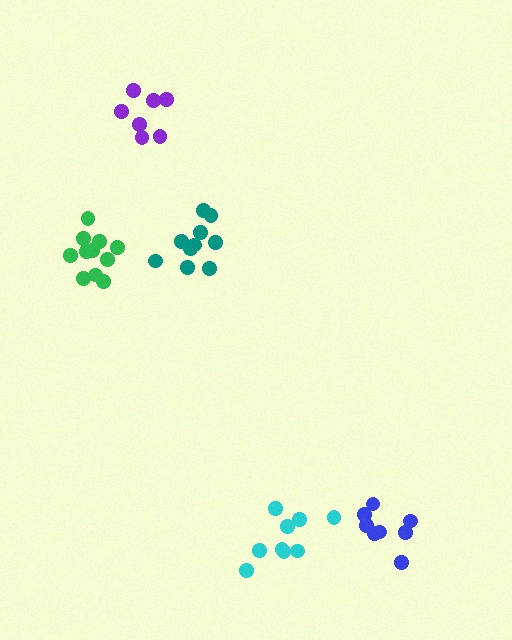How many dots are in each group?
Group 1: 8 dots, Group 2: 9 dots, Group 3: 10 dots, Group 4: 8 dots, Group 5: 11 dots (46 total).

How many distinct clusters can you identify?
There are 5 distinct clusters.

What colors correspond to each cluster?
The clusters are colored: blue, cyan, teal, purple, green.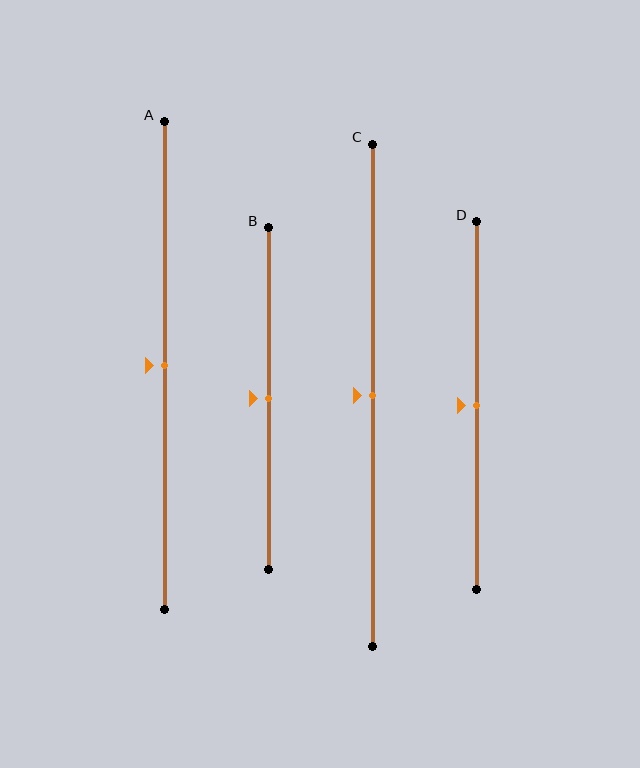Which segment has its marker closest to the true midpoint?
Segment A has its marker closest to the true midpoint.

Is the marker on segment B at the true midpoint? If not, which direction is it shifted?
Yes, the marker on segment B is at the true midpoint.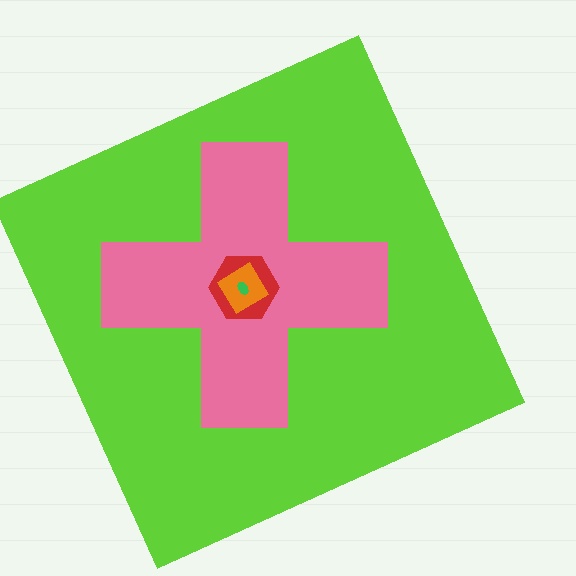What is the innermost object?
The green ellipse.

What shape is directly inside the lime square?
The pink cross.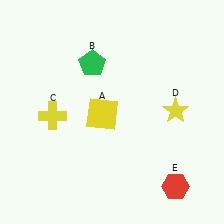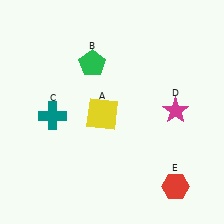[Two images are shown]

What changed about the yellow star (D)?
In Image 1, D is yellow. In Image 2, it changed to magenta.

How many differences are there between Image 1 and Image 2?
There are 2 differences between the two images.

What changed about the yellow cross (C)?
In Image 1, C is yellow. In Image 2, it changed to teal.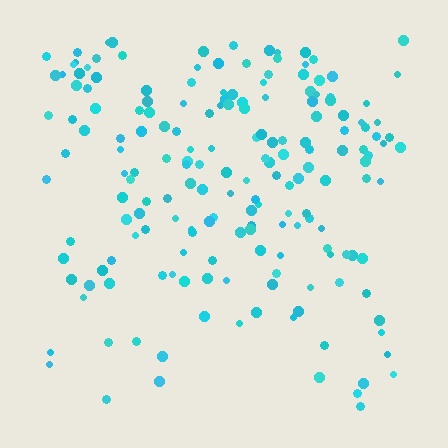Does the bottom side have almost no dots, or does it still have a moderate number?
Still a moderate number, just noticeably fewer than the top.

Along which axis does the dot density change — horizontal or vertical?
Vertical.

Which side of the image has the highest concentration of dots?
The top.